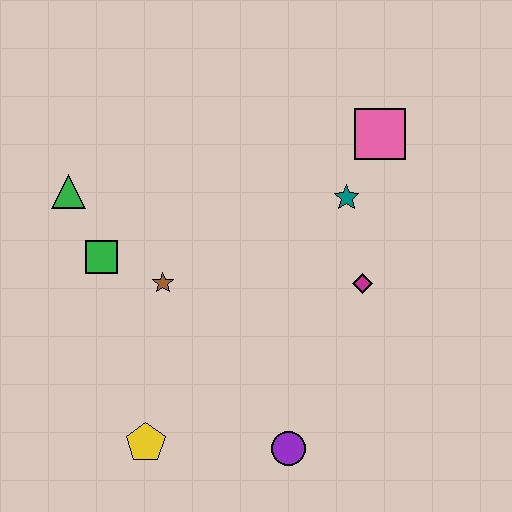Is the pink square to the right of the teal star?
Yes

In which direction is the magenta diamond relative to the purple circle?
The magenta diamond is above the purple circle.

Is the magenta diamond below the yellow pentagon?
No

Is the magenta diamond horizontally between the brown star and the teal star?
No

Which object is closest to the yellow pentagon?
The purple circle is closest to the yellow pentagon.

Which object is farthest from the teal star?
The yellow pentagon is farthest from the teal star.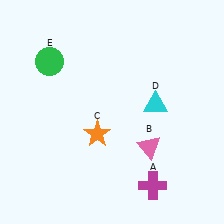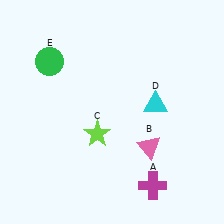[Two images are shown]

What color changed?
The star (C) changed from orange in Image 1 to lime in Image 2.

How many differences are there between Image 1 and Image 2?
There is 1 difference between the two images.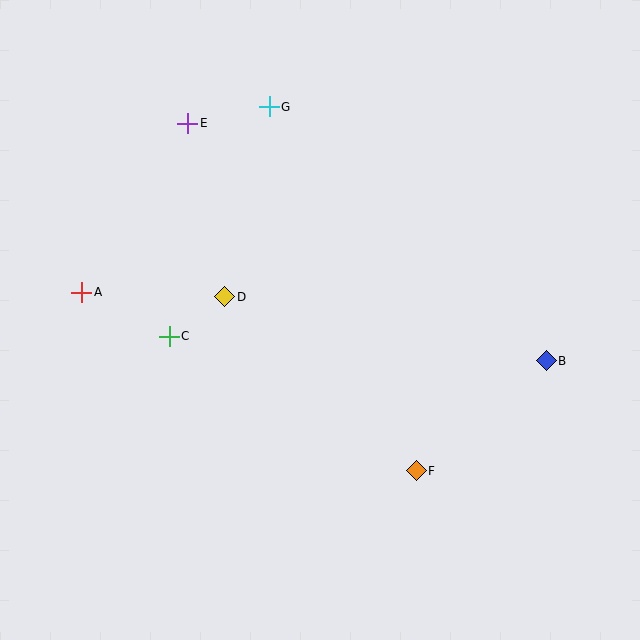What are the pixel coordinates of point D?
Point D is at (225, 297).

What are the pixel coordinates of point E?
Point E is at (188, 123).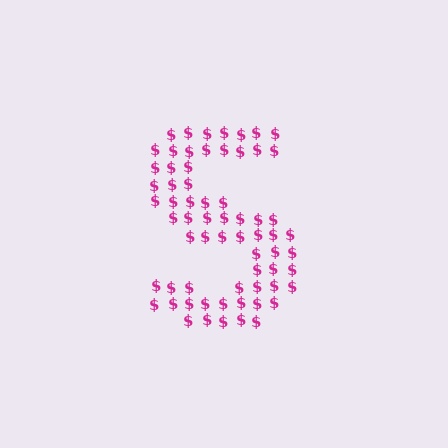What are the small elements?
The small elements are dollar signs.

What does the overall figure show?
The overall figure shows the letter S.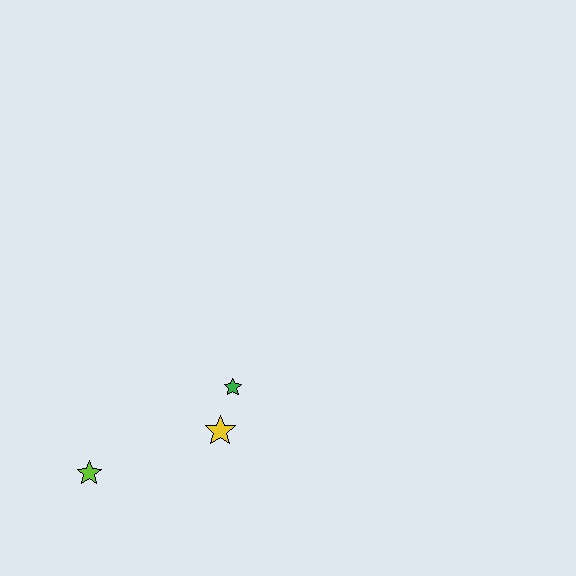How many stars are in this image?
There are 3 stars.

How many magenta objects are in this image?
There are no magenta objects.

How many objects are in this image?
There are 3 objects.